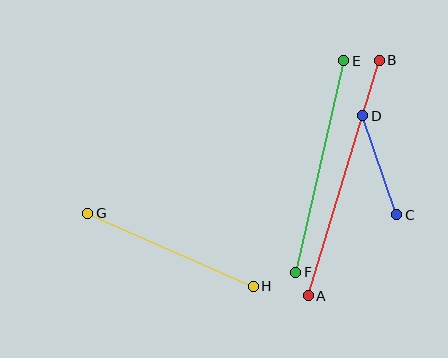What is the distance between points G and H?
The distance is approximately 181 pixels.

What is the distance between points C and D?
The distance is approximately 104 pixels.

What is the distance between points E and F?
The distance is approximately 217 pixels.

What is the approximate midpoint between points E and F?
The midpoint is at approximately (320, 166) pixels.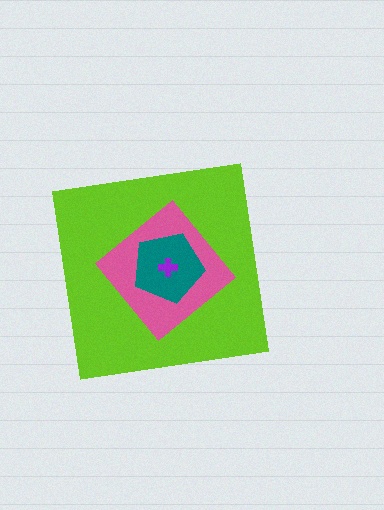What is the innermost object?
The purple cross.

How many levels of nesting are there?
4.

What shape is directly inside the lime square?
The pink diamond.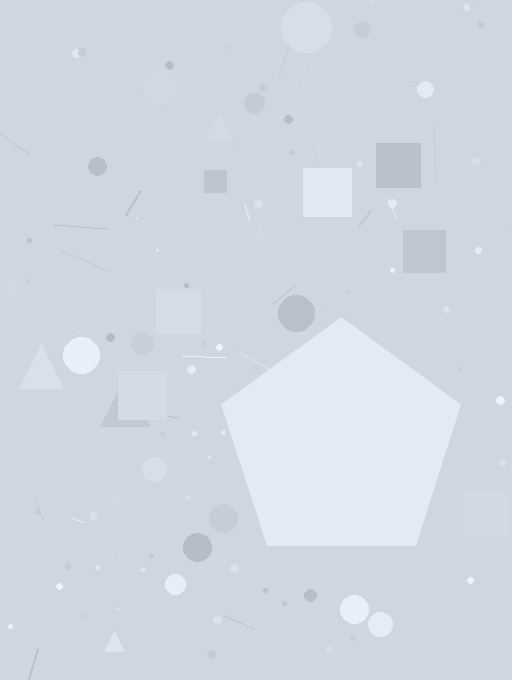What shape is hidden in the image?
A pentagon is hidden in the image.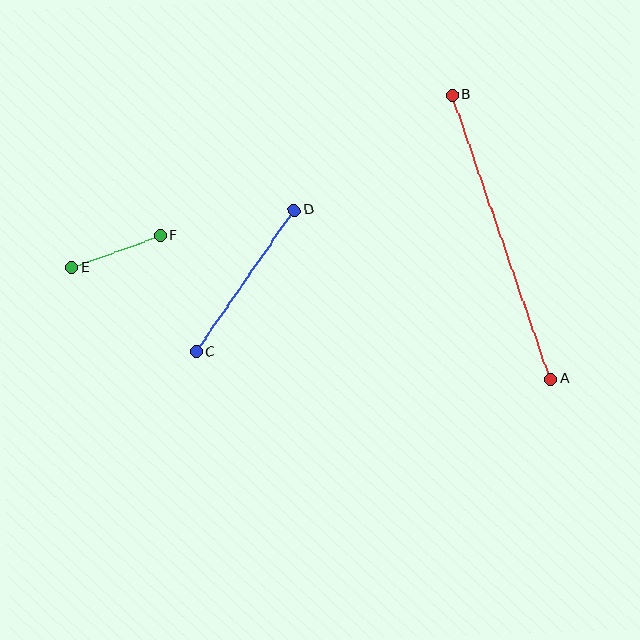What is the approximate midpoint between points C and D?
The midpoint is at approximately (245, 281) pixels.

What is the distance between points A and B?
The distance is approximately 301 pixels.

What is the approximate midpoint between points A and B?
The midpoint is at approximately (501, 237) pixels.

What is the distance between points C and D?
The distance is approximately 172 pixels.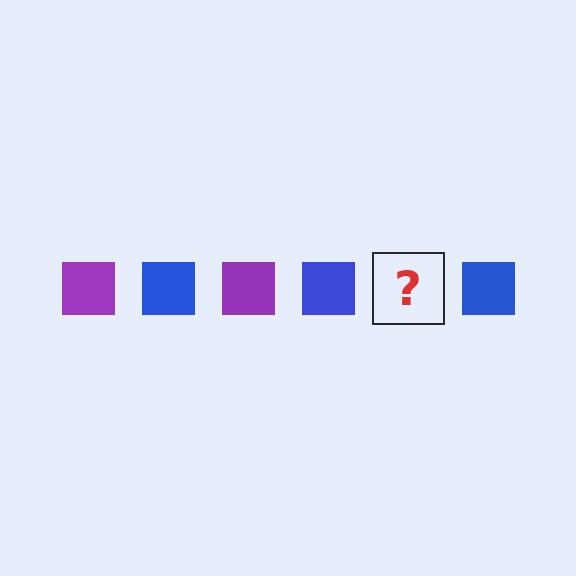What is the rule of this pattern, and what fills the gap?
The rule is that the pattern cycles through purple, blue squares. The gap should be filled with a purple square.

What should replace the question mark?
The question mark should be replaced with a purple square.